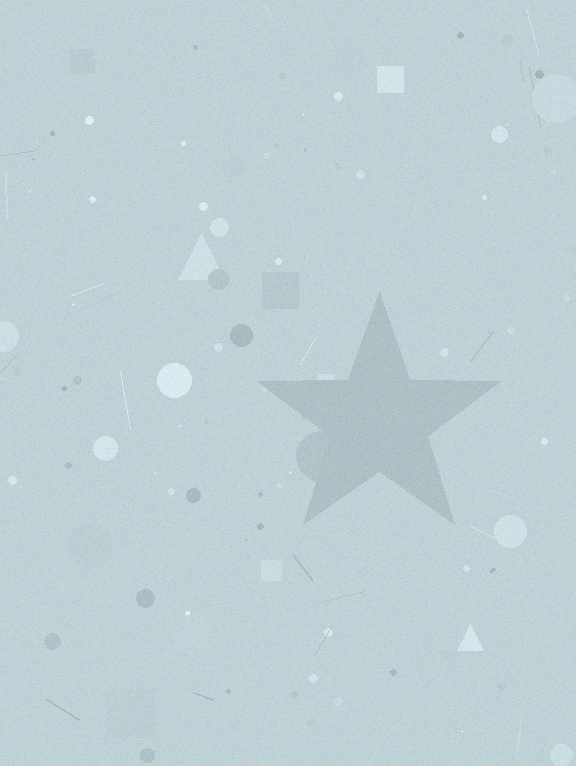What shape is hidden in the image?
A star is hidden in the image.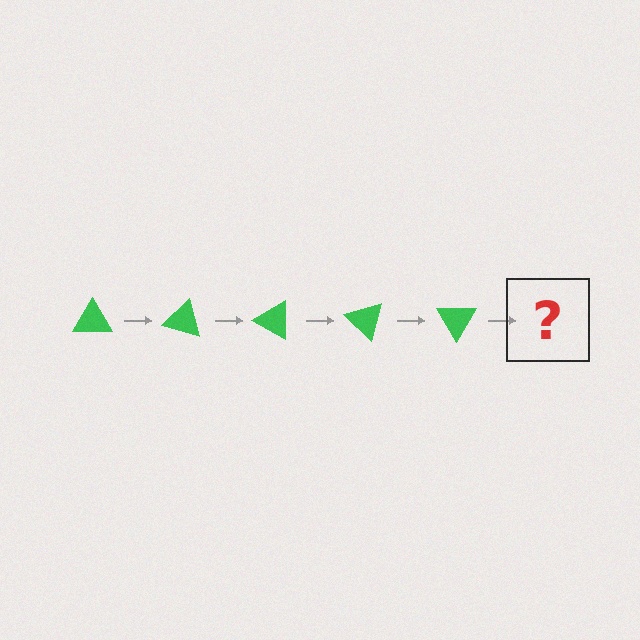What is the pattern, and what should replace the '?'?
The pattern is that the triangle rotates 15 degrees each step. The '?' should be a green triangle rotated 75 degrees.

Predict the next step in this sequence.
The next step is a green triangle rotated 75 degrees.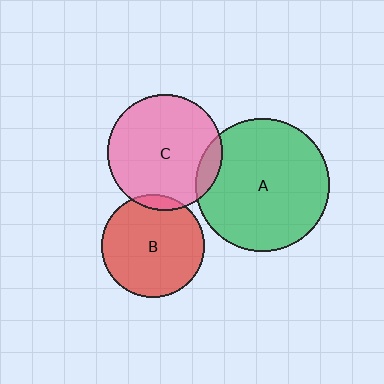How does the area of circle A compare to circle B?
Approximately 1.7 times.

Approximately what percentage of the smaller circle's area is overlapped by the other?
Approximately 5%.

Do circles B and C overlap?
Yes.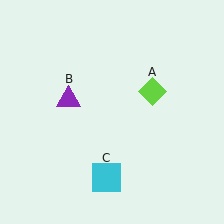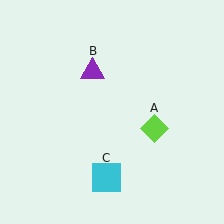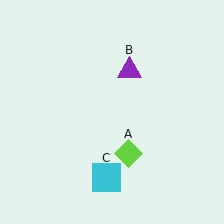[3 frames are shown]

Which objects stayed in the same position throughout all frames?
Cyan square (object C) remained stationary.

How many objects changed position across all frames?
2 objects changed position: lime diamond (object A), purple triangle (object B).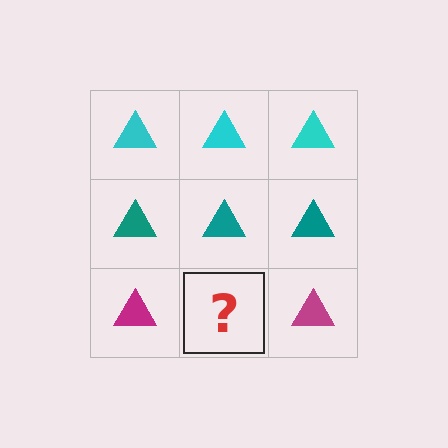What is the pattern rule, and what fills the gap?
The rule is that each row has a consistent color. The gap should be filled with a magenta triangle.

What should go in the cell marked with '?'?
The missing cell should contain a magenta triangle.